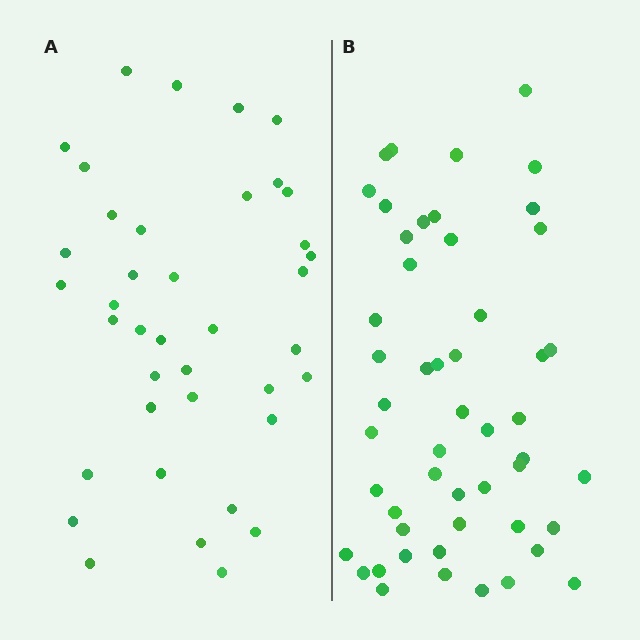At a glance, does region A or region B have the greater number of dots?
Region B (the right region) has more dots.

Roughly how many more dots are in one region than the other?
Region B has roughly 12 or so more dots than region A.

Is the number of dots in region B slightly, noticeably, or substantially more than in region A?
Region B has noticeably more, but not dramatically so. The ratio is roughly 1.3 to 1.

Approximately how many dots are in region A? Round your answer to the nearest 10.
About 40 dots. (The exact count is 39, which rounds to 40.)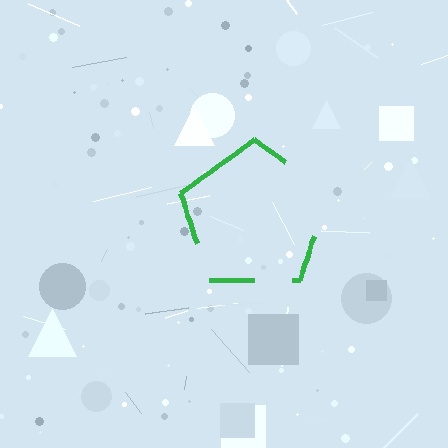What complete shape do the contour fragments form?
The contour fragments form a pentagon.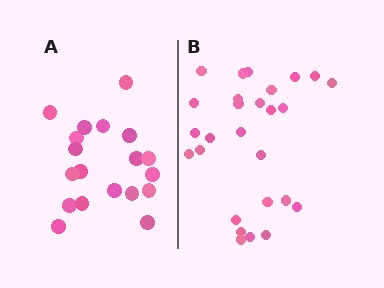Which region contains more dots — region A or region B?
Region B (the right region) has more dots.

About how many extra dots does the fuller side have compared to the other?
Region B has roughly 8 or so more dots than region A.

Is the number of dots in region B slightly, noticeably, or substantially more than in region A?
Region B has noticeably more, but not dramatically so. The ratio is roughly 1.4 to 1.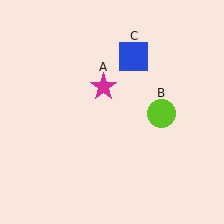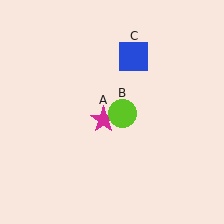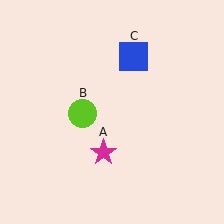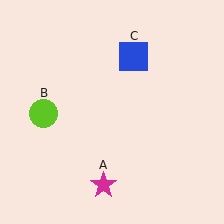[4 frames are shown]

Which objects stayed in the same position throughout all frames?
Blue square (object C) remained stationary.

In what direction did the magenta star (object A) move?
The magenta star (object A) moved down.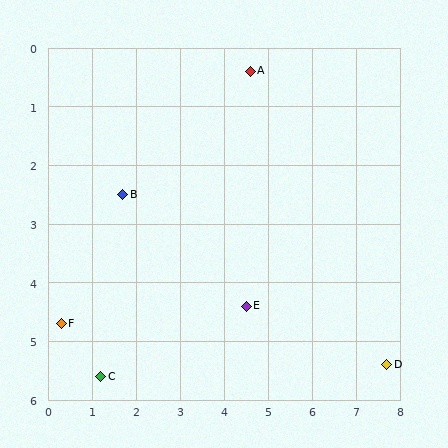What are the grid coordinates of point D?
Point D is at approximately (7.7, 5.4).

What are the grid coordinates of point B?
Point B is at approximately (1.7, 2.5).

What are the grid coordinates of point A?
Point A is at approximately (4.6, 0.4).